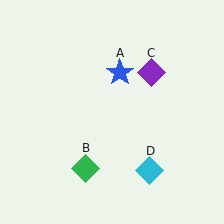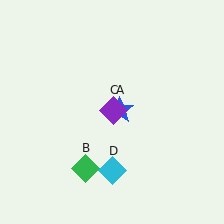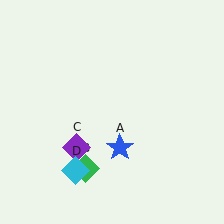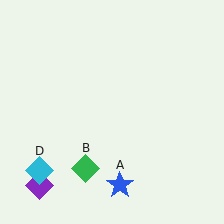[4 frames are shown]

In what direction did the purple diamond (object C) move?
The purple diamond (object C) moved down and to the left.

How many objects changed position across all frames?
3 objects changed position: blue star (object A), purple diamond (object C), cyan diamond (object D).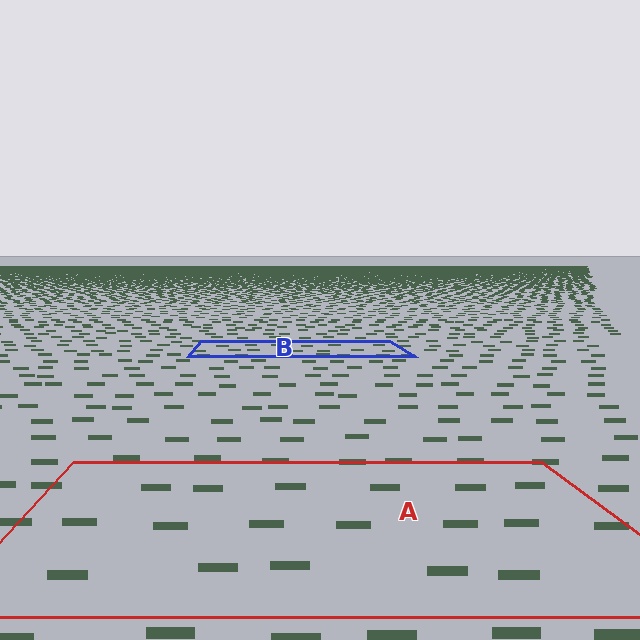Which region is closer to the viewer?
Region A is closer. The texture elements there are larger and more spread out.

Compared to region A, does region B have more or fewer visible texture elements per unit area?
Region B has more texture elements per unit area — they are packed more densely because it is farther away.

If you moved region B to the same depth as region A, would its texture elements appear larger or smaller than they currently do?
They would appear larger. At a closer depth, the same texture elements are projected at a bigger on-screen size.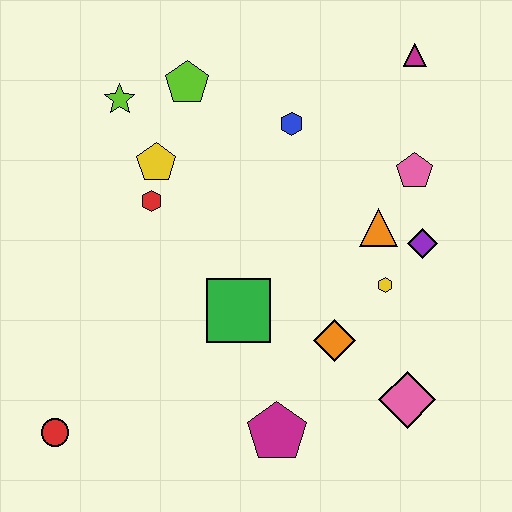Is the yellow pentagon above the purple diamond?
Yes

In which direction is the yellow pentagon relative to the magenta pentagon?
The yellow pentagon is above the magenta pentagon.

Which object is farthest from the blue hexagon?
The red circle is farthest from the blue hexagon.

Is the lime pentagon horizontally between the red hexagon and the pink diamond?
Yes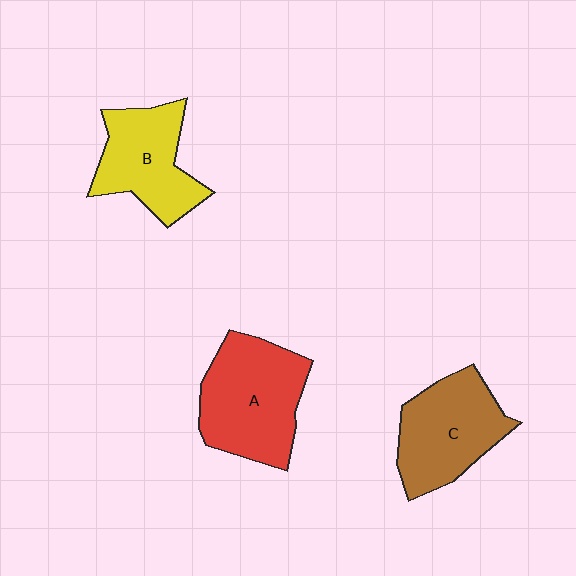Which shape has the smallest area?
Shape B (yellow).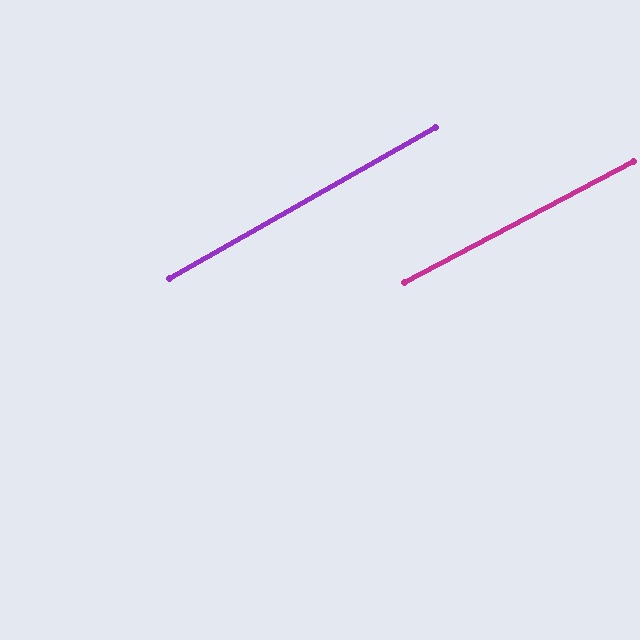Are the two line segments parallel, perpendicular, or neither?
Parallel — their directions differ by only 1.7°.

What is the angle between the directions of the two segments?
Approximately 2 degrees.